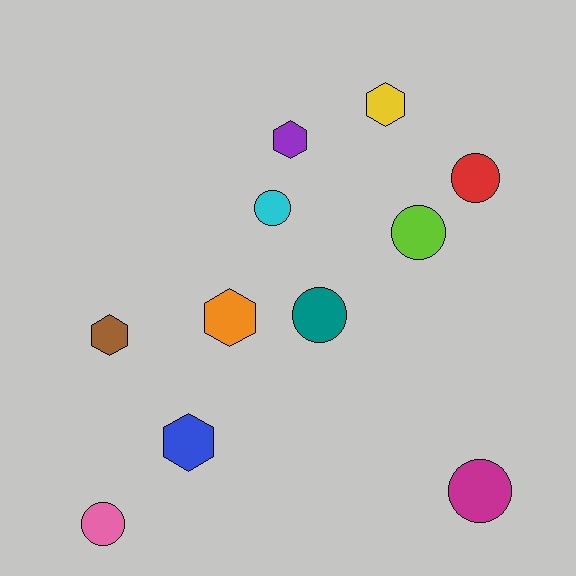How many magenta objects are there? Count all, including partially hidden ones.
There is 1 magenta object.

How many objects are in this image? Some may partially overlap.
There are 11 objects.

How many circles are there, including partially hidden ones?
There are 6 circles.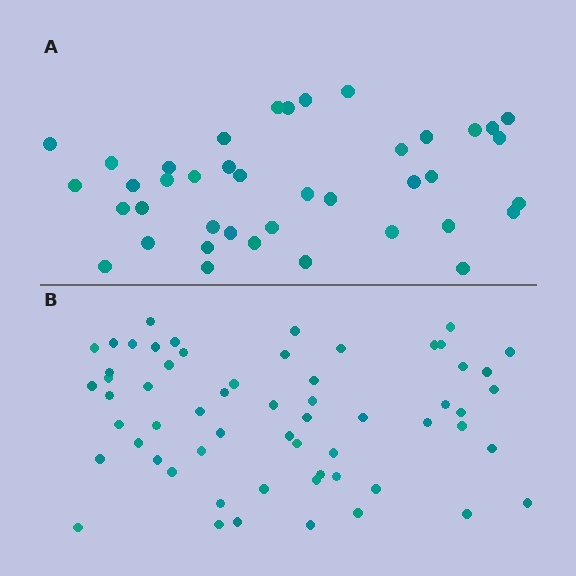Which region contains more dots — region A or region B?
Region B (the bottom region) has more dots.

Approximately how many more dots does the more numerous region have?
Region B has approximately 20 more dots than region A.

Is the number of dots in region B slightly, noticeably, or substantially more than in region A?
Region B has substantially more. The ratio is roughly 1.5 to 1.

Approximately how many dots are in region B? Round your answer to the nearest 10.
About 60 dots.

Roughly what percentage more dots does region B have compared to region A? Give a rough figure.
About 50% more.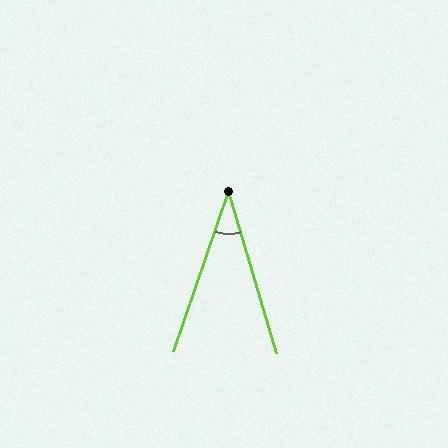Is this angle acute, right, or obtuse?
It is acute.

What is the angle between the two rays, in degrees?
Approximately 36 degrees.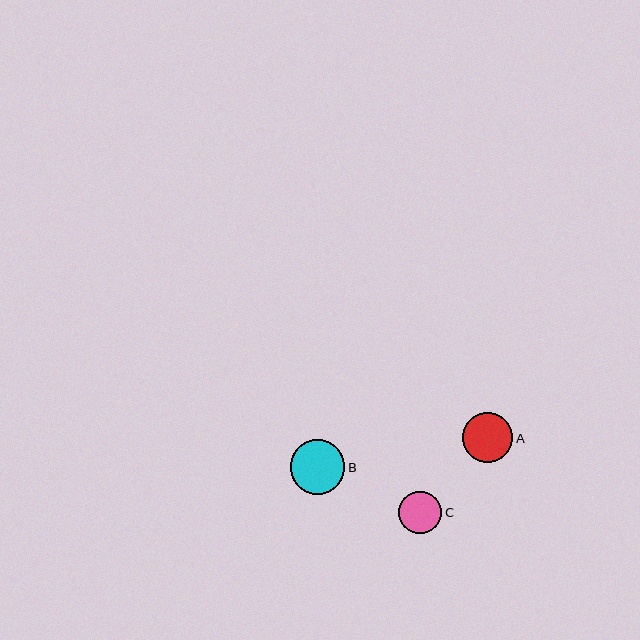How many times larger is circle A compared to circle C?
Circle A is approximately 1.2 times the size of circle C.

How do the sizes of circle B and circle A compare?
Circle B and circle A are approximately the same size.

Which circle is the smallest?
Circle C is the smallest with a size of approximately 43 pixels.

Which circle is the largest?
Circle B is the largest with a size of approximately 54 pixels.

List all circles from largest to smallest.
From largest to smallest: B, A, C.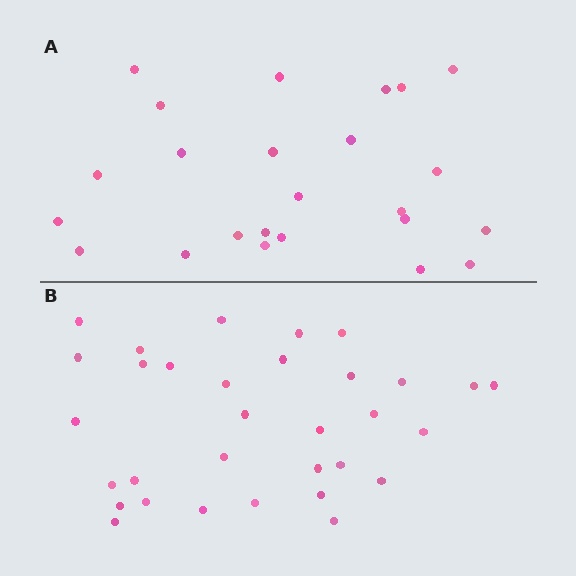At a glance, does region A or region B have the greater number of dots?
Region B (the bottom region) has more dots.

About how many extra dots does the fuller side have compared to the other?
Region B has roughly 8 or so more dots than region A.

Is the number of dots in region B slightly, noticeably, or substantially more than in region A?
Region B has noticeably more, but not dramatically so. The ratio is roughly 1.3 to 1.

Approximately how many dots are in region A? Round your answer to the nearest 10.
About 20 dots. (The exact count is 24, which rounds to 20.)